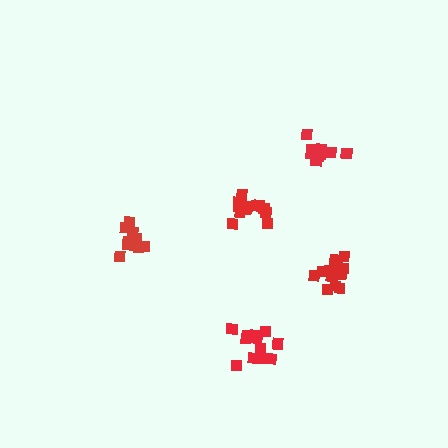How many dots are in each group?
Group 1: 15 dots, Group 2: 14 dots, Group 3: 9 dots, Group 4: 9 dots, Group 5: 12 dots (59 total).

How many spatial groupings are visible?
There are 5 spatial groupings.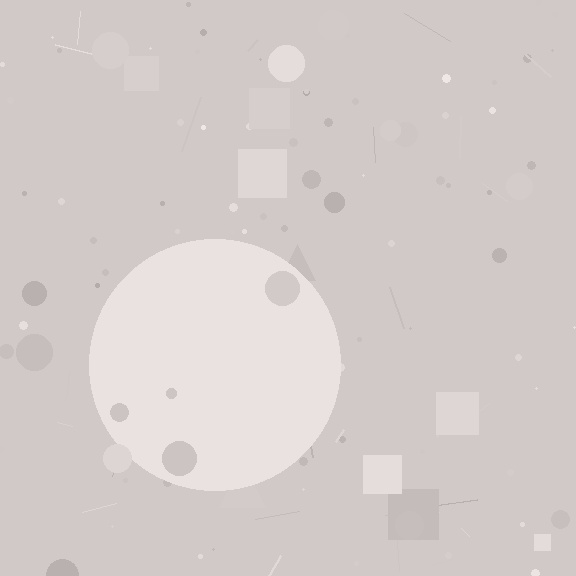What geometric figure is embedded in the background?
A circle is embedded in the background.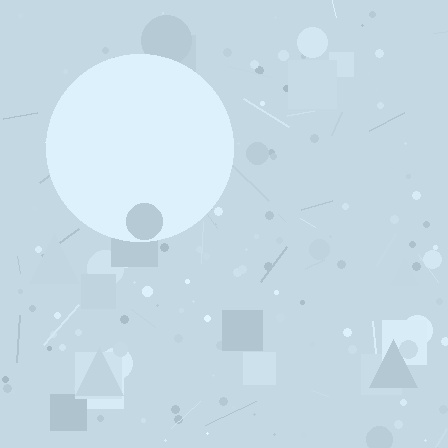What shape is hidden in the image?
A circle is hidden in the image.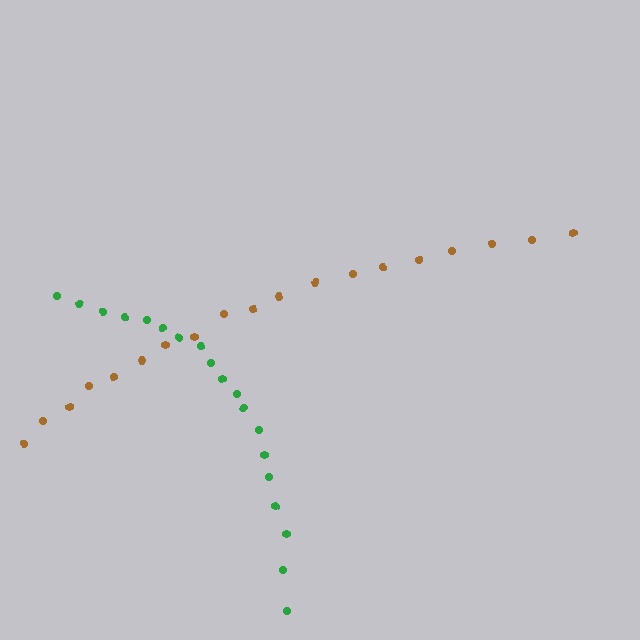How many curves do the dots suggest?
There are 2 distinct paths.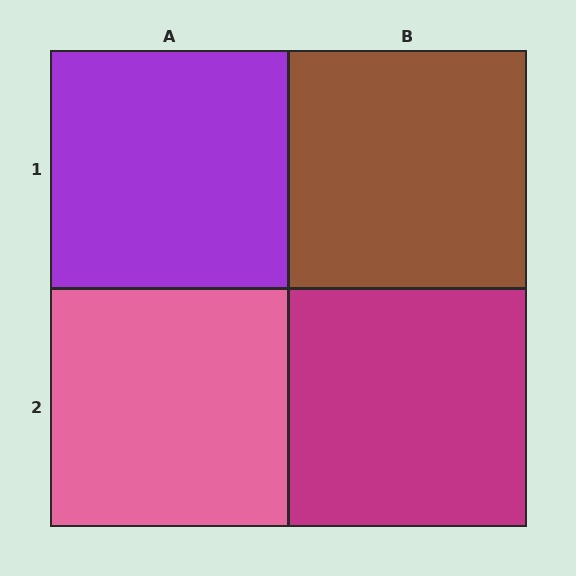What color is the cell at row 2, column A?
Pink.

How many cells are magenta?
1 cell is magenta.